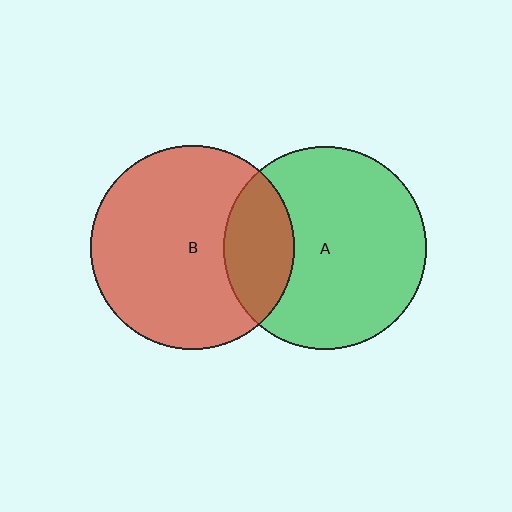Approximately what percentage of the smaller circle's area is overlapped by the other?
Approximately 25%.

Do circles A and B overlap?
Yes.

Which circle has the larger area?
Circle B (red).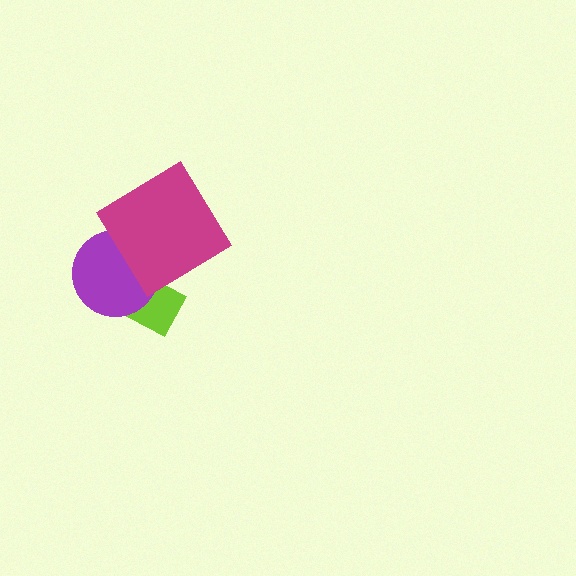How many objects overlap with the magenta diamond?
2 objects overlap with the magenta diamond.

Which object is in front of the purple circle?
The magenta diamond is in front of the purple circle.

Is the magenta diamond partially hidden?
No, no other shape covers it.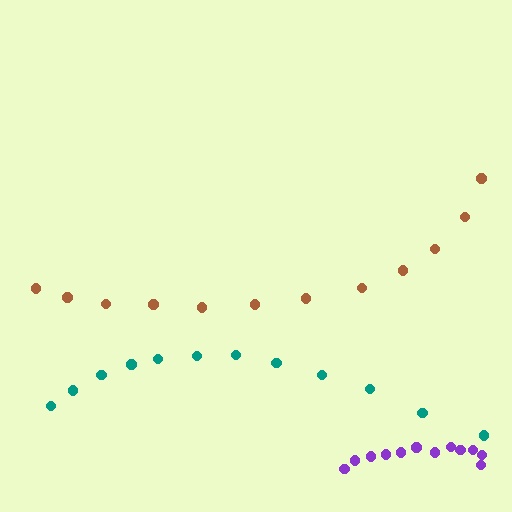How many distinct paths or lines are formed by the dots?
There are 3 distinct paths.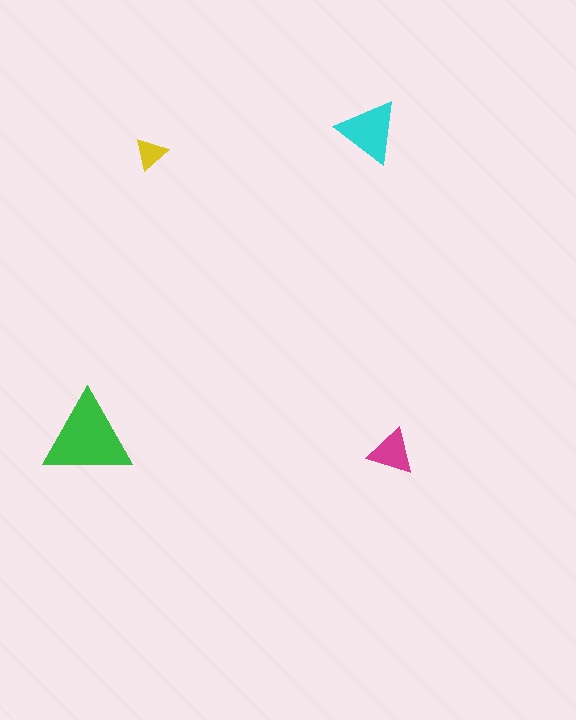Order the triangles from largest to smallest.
the green one, the cyan one, the magenta one, the yellow one.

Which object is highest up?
The cyan triangle is topmost.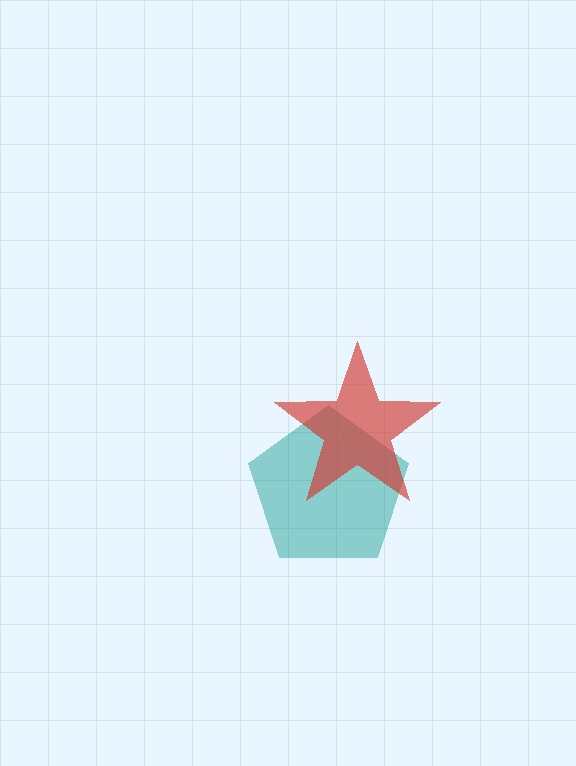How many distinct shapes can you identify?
There are 2 distinct shapes: a teal pentagon, a red star.